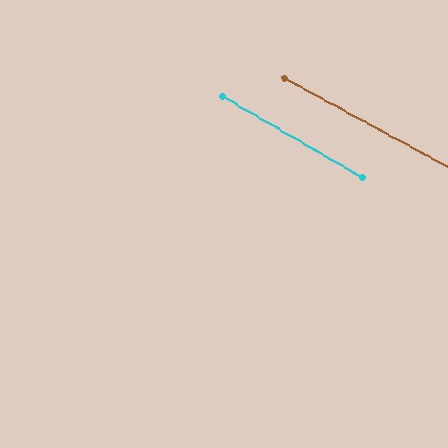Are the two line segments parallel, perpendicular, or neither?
Parallel — their directions differ by only 1.2°.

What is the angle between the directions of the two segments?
Approximately 1 degree.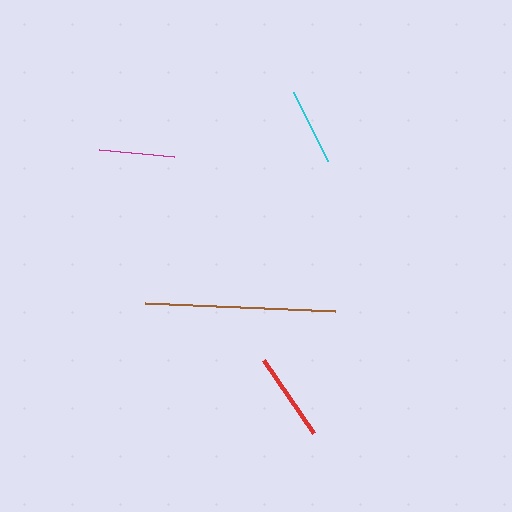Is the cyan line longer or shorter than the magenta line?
The cyan line is longer than the magenta line.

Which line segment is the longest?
The brown line is the longest at approximately 190 pixels.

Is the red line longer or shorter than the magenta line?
The red line is longer than the magenta line.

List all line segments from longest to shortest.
From longest to shortest: brown, red, cyan, magenta.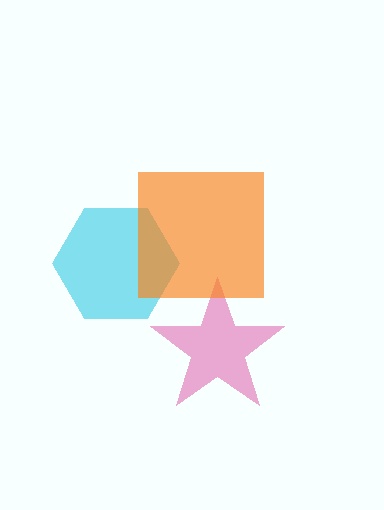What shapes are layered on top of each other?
The layered shapes are: a cyan hexagon, a pink star, an orange square.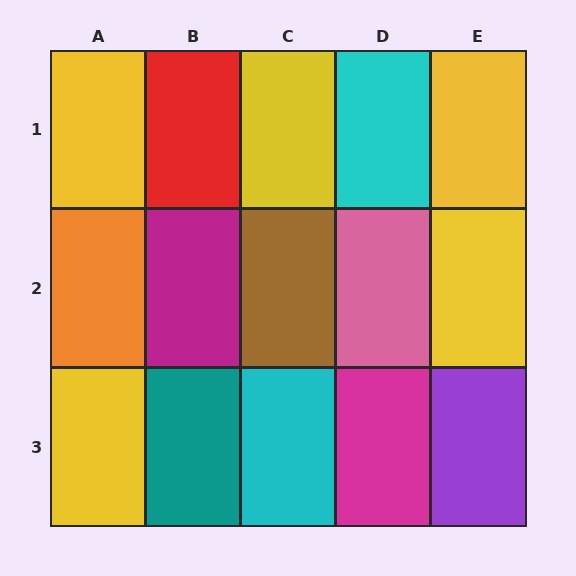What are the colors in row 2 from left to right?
Orange, magenta, brown, pink, yellow.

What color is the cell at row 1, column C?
Yellow.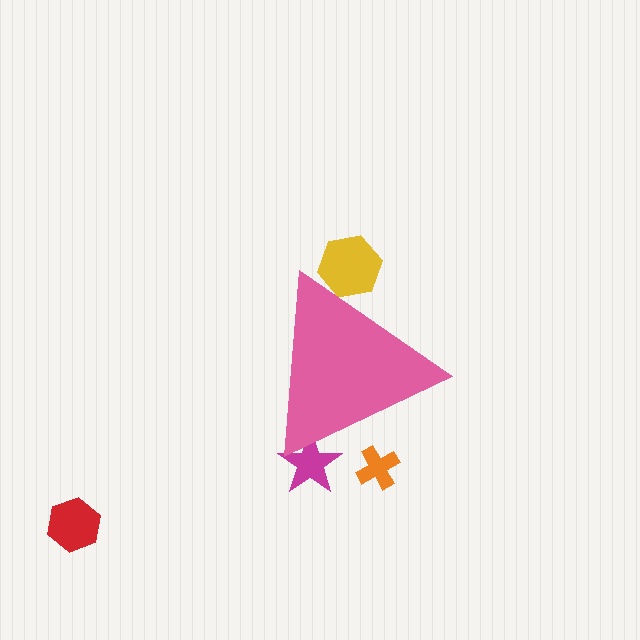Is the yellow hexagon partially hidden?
Yes, the yellow hexagon is partially hidden behind the pink triangle.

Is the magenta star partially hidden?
Yes, the magenta star is partially hidden behind the pink triangle.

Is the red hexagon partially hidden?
No, the red hexagon is fully visible.